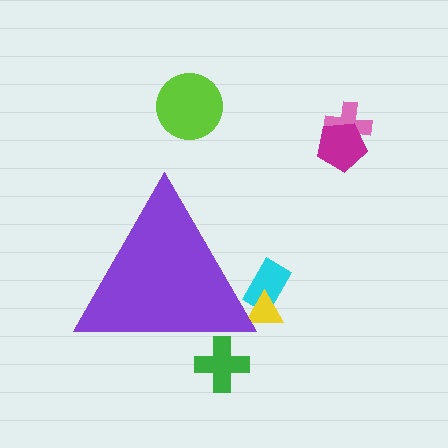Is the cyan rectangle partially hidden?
Yes, the cyan rectangle is partially hidden behind the purple triangle.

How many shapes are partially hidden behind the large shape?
3 shapes are partially hidden.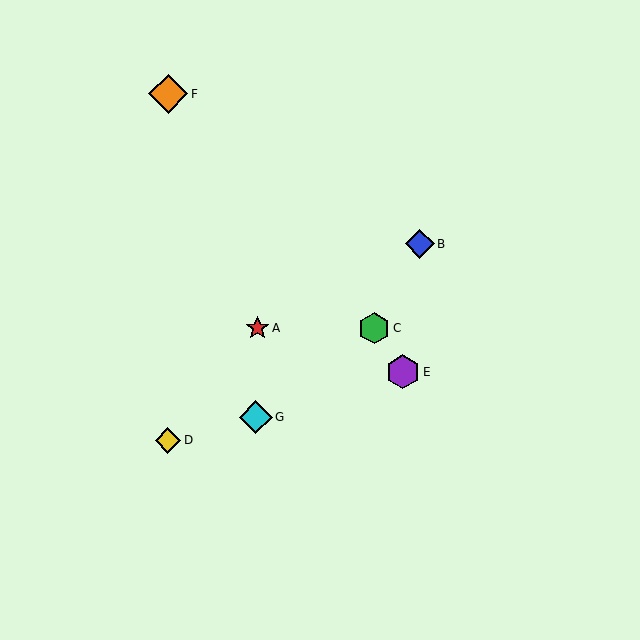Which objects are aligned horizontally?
Objects A, C are aligned horizontally.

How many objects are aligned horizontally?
2 objects (A, C) are aligned horizontally.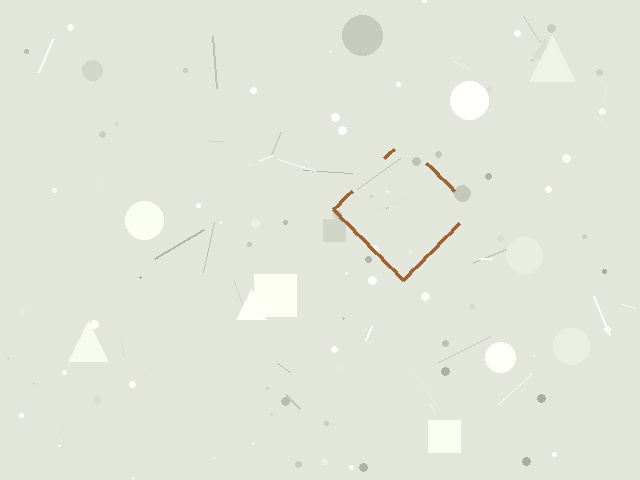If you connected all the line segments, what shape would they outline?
They would outline a diamond.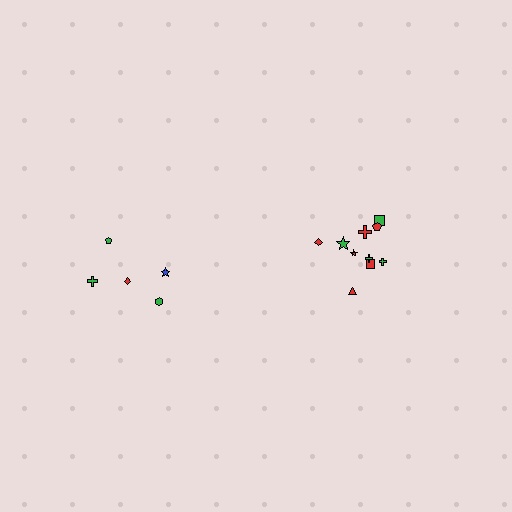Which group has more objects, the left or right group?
The right group.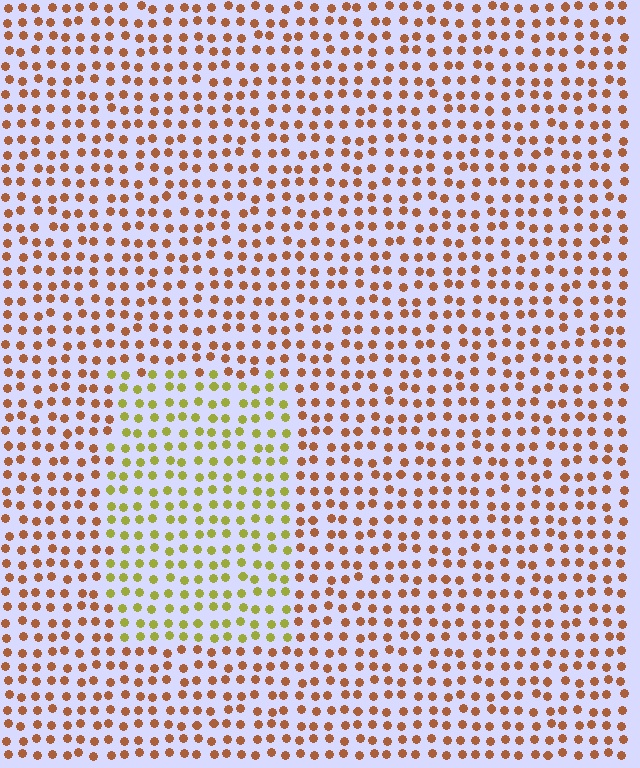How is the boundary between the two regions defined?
The boundary is defined purely by a slight shift in hue (about 48 degrees). Spacing, size, and orientation are identical on both sides.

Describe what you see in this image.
The image is filled with small brown elements in a uniform arrangement. A rectangle-shaped region is visible where the elements are tinted to a slightly different hue, forming a subtle color boundary.